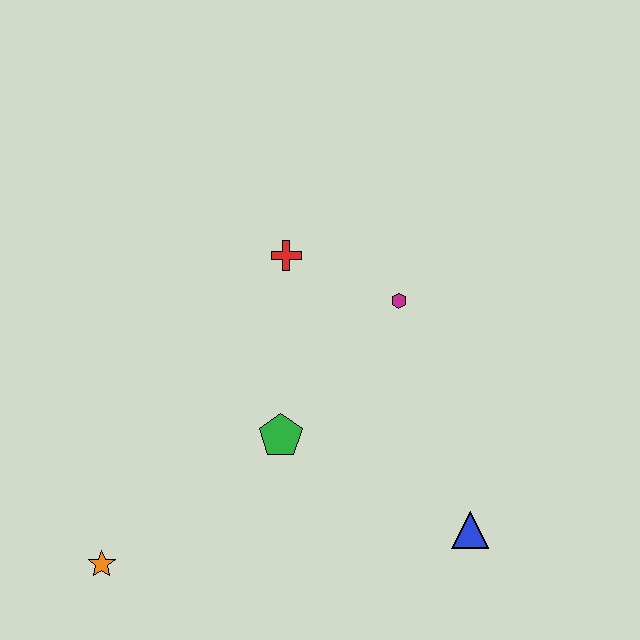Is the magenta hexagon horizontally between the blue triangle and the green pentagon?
Yes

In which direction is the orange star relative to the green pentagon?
The orange star is to the left of the green pentagon.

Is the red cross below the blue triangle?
No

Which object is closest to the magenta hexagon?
The red cross is closest to the magenta hexagon.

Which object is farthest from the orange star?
The magenta hexagon is farthest from the orange star.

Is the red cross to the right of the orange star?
Yes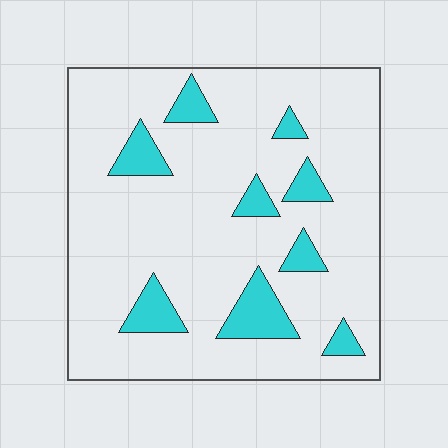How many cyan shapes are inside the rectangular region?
9.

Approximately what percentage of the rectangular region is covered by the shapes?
Approximately 15%.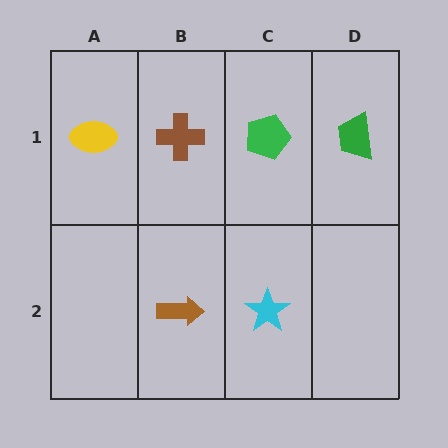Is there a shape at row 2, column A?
No, that cell is empty.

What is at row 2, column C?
A cyan star.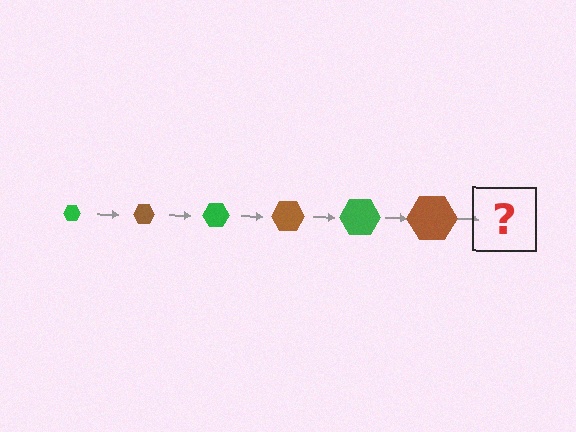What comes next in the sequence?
The next element should be a green hexagon, larger than the previous one.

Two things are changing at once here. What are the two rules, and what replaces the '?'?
The two rules are that the hexagon grows larger each step and the color cycles through green and brown. The '?' should be a green hexagon, larger than the previous one.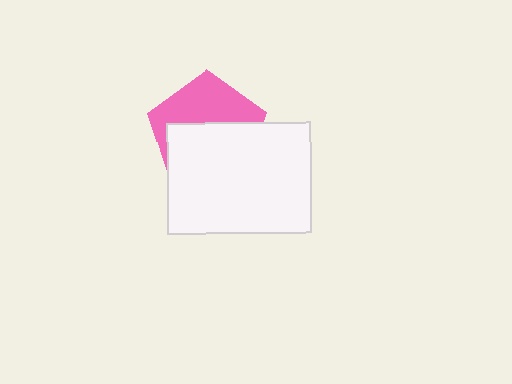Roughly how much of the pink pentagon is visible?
A small part of it is visible (roughly 43%).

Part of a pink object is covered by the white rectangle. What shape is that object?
It is a pentagon.